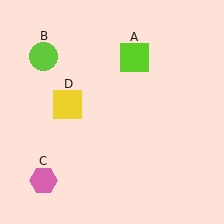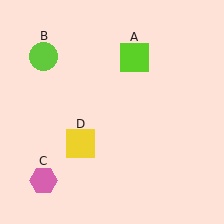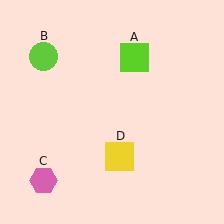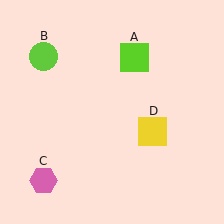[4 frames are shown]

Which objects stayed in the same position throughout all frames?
Lime square (object A) and lime circle (object B) and pink hexagon (object C) remained stationary.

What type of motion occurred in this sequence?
The yellow square (object D) rotated counterclockwise around the center of the scene.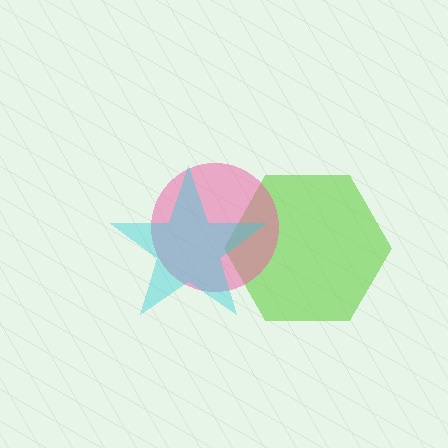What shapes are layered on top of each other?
The layered shapes are: a lime hexagon, a pink circle, a cyan star.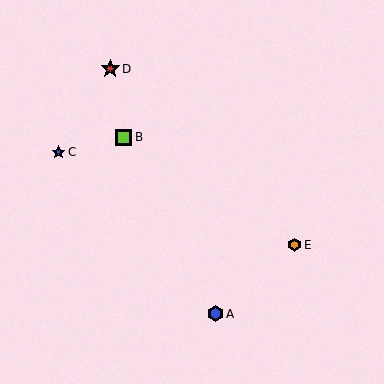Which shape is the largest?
The red star (labeled D) is the largest.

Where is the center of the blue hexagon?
The center of the blue hexagon is at (215, 314).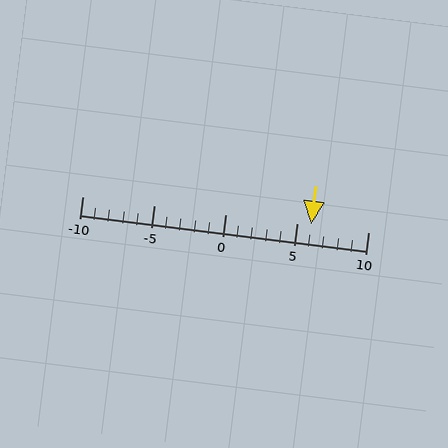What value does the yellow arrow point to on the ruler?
The yellow arrow points to approximately 6.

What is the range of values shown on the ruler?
The ruler shows values from -10 to 10.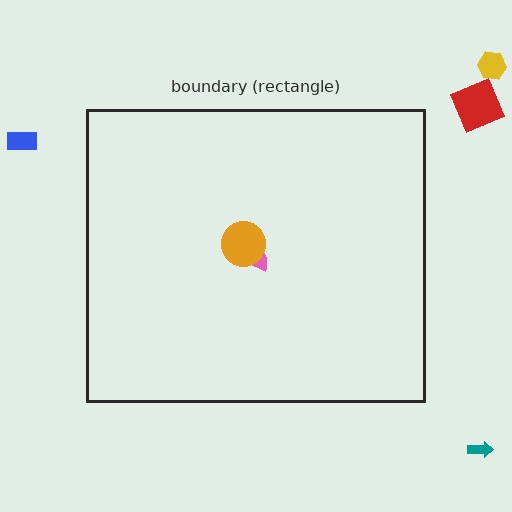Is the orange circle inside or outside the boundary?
Inside.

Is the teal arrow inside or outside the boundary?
Outside.